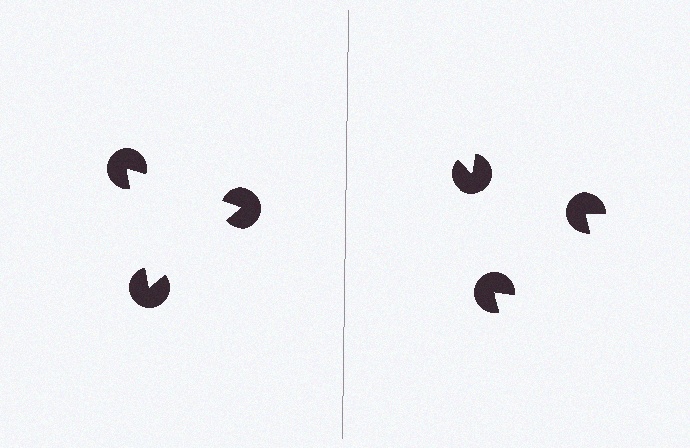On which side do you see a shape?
An illusory triangle appears on the left side. On the right side the wedge cuts are rotated, so no coherent shape forms.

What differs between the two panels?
The pac-man discs are positioned identically on both sides; only the wedge orientations differ. On the left they align to a triangle; on the right they are misaligned.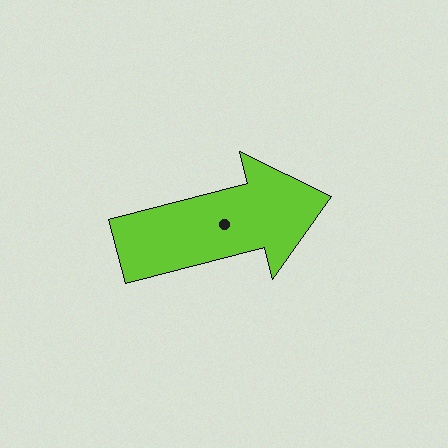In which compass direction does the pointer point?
East.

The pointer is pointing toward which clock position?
Roughly 3 o'clock.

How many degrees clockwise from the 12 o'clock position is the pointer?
Approximately 75 degrees.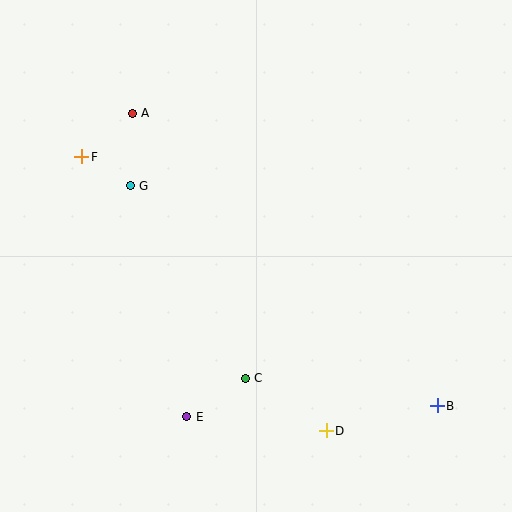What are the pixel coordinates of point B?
Point B is at (437, 406).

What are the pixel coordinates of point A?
Point A is at (132, 113).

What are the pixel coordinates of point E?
Point E is at (187, 417).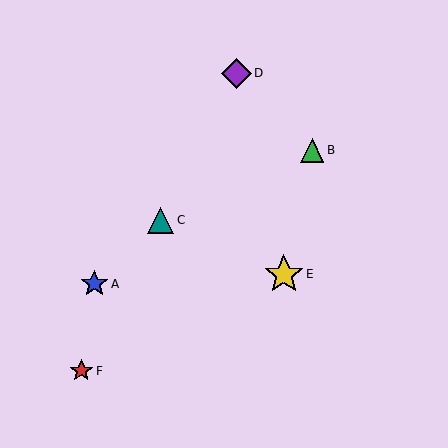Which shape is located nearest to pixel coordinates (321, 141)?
The green triangle (labeled B) at (312, 150) is nearest to that location.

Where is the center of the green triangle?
The center of the green triangle is at (312, 150).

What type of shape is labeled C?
Shape C is a teal triangle.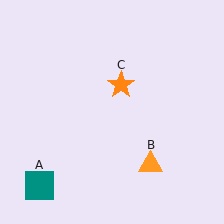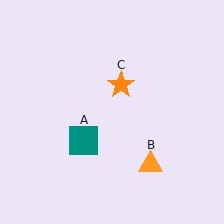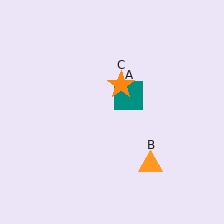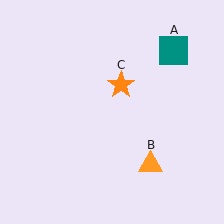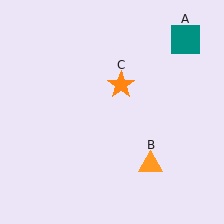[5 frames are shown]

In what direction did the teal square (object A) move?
The teal square (object A) moved up and to the right.